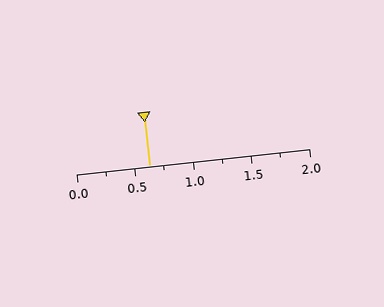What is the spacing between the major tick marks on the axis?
The major ticks are spaced 0.5 apart.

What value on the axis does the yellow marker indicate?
The marker indicates approximately 0.62.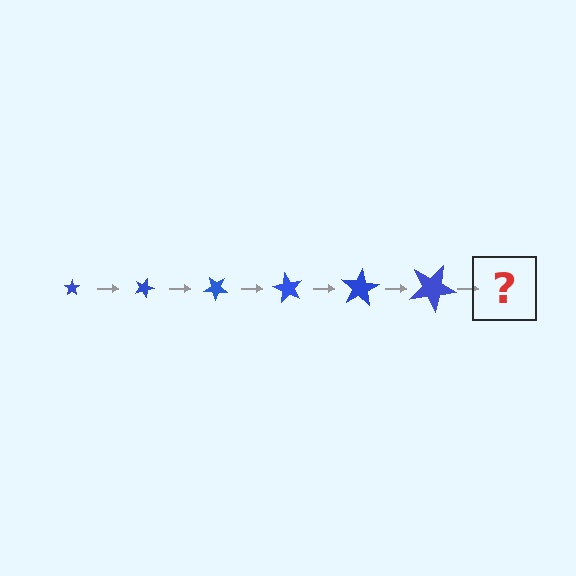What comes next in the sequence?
The next element should be a star, larger than the previous one and rotated 120 degrees from the start.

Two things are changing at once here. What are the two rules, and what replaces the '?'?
The two rules are that the star grows larger each step and it rotates 20 degrees each step. The '?' should be a star, larger than the previous one and rotated 120 degrees from the start.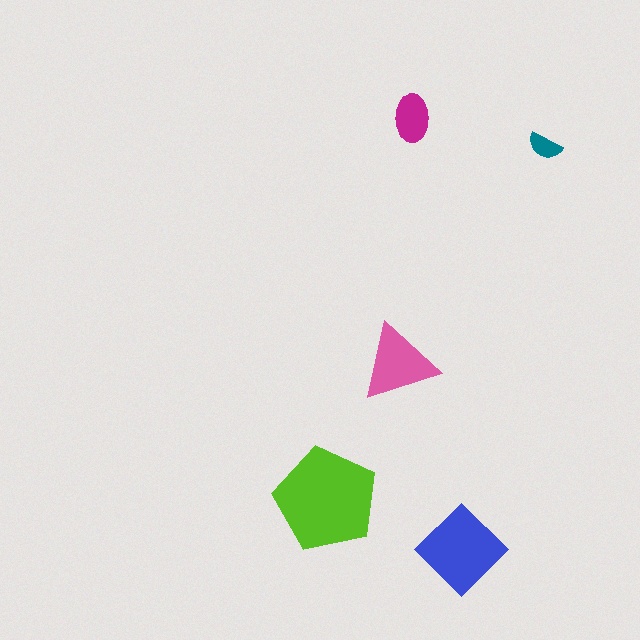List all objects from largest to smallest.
The lime pentagon, the blue diamond, the pink triangle, the magenta ellipse, the teal semicircle.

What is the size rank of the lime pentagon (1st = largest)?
1st.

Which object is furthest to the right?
The teal semicircle is rightmost.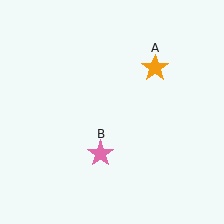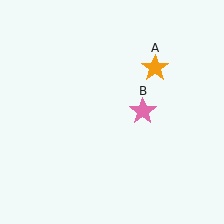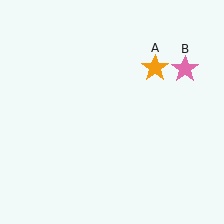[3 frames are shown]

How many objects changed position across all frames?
1 object changed position: pink star (object B).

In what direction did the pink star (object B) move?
The pink star (object B) moved up and to the right.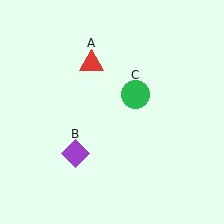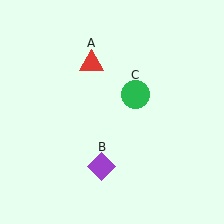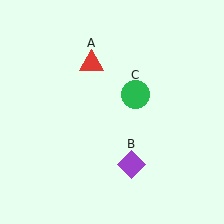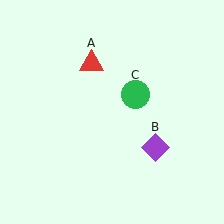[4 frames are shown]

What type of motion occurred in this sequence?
The purple diamond (object B) rotated counterclockwise around the center of the scene.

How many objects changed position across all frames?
1 object changed position: purple diamond (object B).